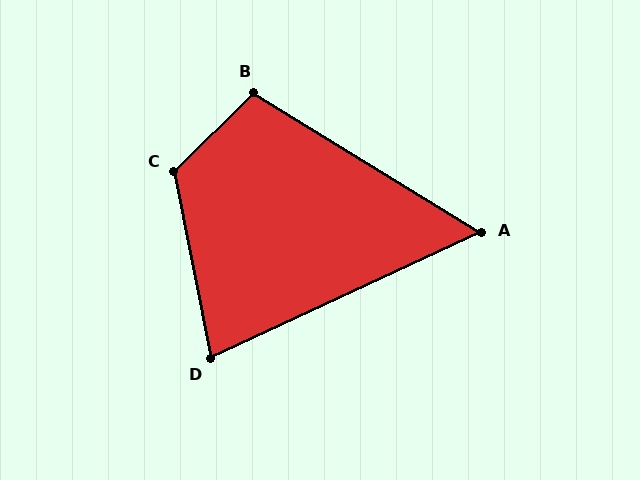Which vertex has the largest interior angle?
C, at approximately 123 degrees.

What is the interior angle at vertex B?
Approximately 104 degrees (obtuse).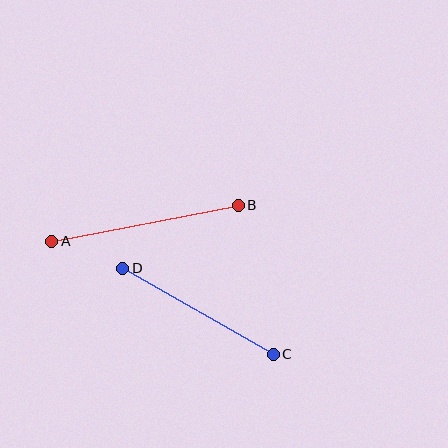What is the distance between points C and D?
The distance is approximately 173 pixels.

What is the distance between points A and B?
The distance is approximately 190 pixels.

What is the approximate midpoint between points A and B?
The midpoint is at approximately (145, 223) pixels.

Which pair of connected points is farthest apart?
Points A and B are farthest apart.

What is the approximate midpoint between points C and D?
The midpoint is at approximately (198, 311) pixels.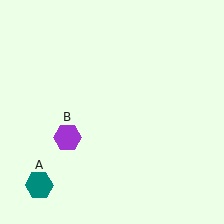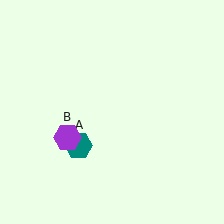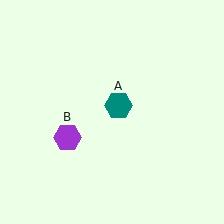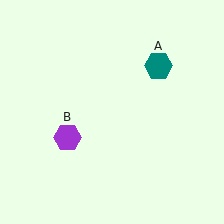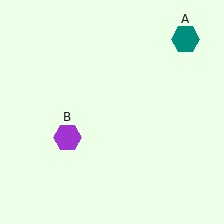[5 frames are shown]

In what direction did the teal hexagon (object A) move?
The teal hexagon (object A) moved up and to the right.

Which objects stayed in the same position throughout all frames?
Purple hexagon (object B) remained stationary.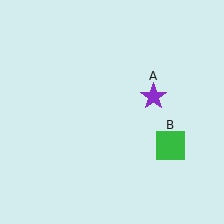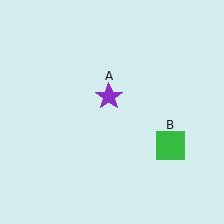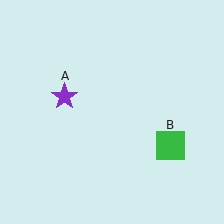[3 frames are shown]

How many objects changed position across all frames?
1 object changed position: purple star (object A).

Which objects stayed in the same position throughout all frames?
Green square (object B) remained stationary.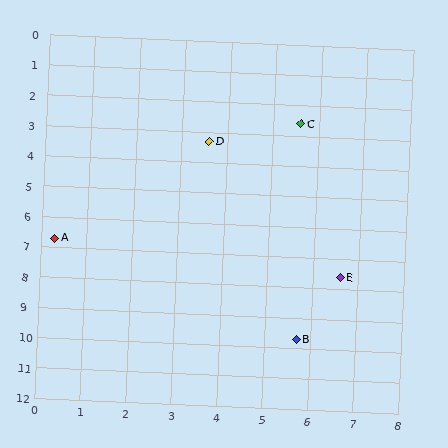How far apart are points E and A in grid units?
Points E and A are about 6.4 grid units apart.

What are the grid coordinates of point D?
Point D is at approximately (3.6, 3.3).